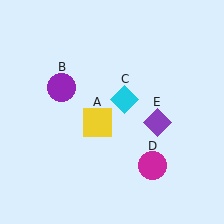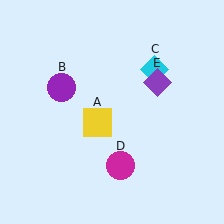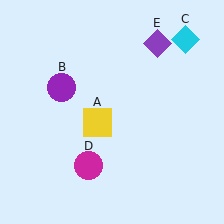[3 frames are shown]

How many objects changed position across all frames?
3 objects changed position: cyan diamond (object C), magenta circle (object D), purple diamond (object E).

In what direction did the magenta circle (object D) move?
The magenta circle (object D) moved left.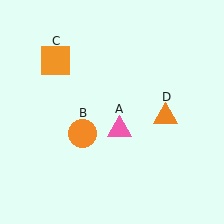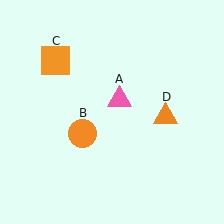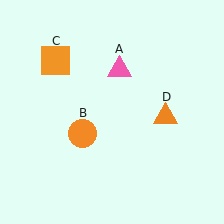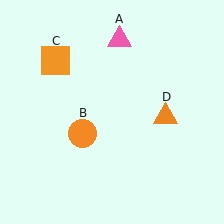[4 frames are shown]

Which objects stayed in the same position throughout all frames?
Orange circle (object B) and orange square (object C) and orange triangle (object D) remained stationary.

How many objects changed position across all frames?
1 object changed position: pink triangle (object A).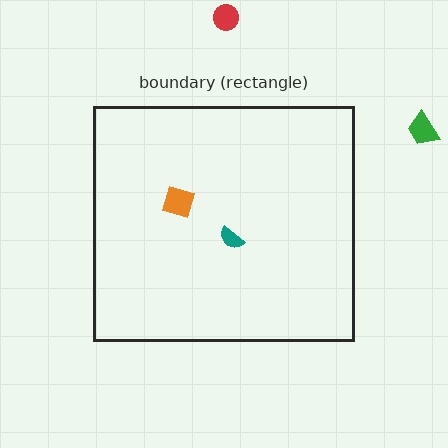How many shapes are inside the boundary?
2 inside, 2 outside.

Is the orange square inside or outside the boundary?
Inside.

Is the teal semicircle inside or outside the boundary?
Inside.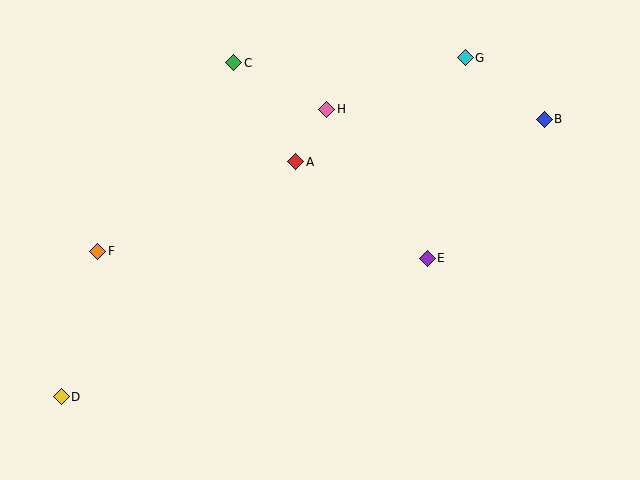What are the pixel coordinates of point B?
Point B is at (544, 119).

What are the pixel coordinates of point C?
Point C is at (234, 63).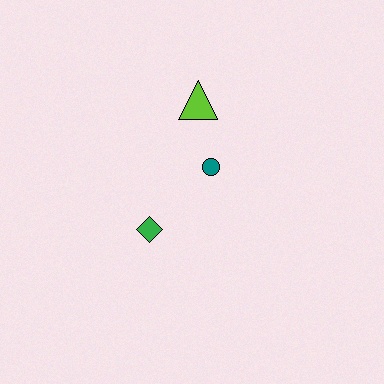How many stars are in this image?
There are no stars.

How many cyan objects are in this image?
There are no cyan objects.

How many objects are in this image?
There are 3 objects.